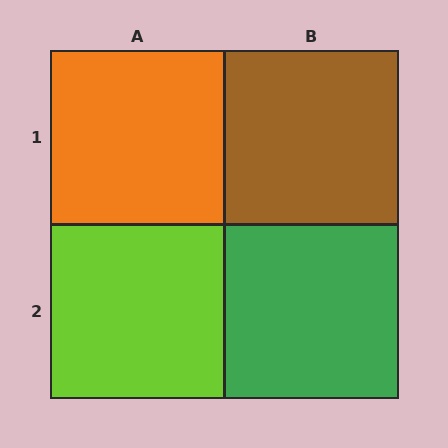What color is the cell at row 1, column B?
Brown.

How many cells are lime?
1 cell is lime.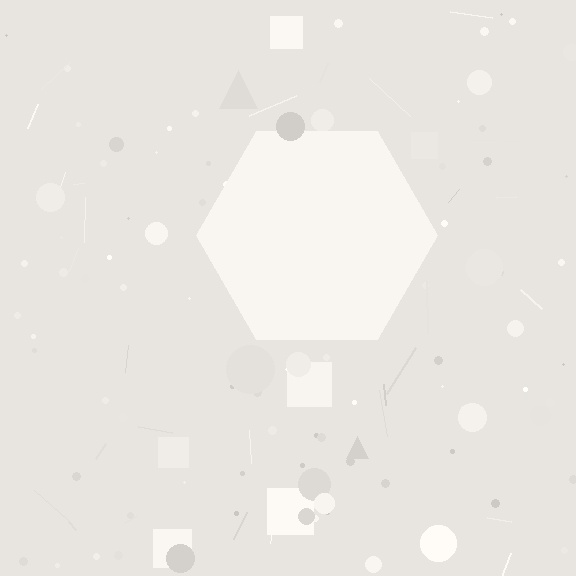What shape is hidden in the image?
A hexagon is hidden in the image.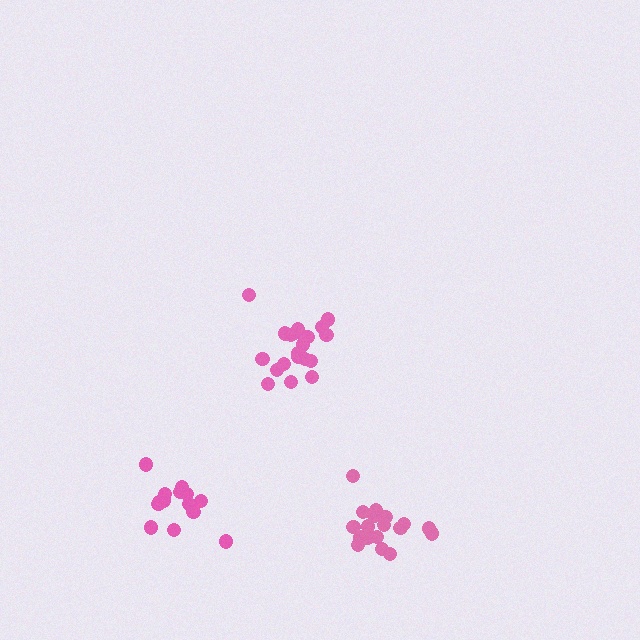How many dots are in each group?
Group 1: 20 dots, Group 2: 15 dots, Group 3: 20 dots (55 total).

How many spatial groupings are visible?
There are 3 spatial groupings.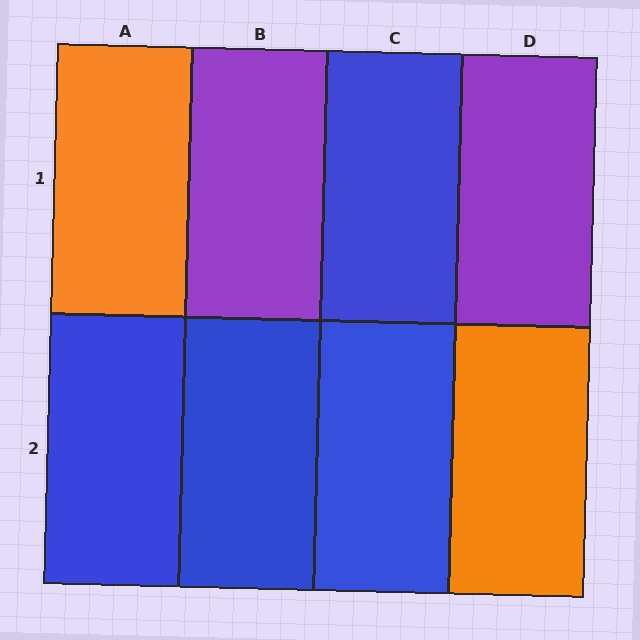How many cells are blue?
4 cells are blue.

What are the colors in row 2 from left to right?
Blue, blue, blue, orange.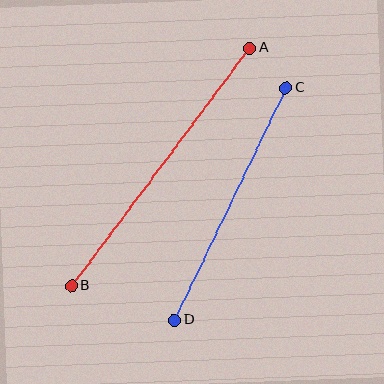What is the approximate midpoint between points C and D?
The midpoint is at approximately (230, 204) pixels.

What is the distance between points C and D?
The distance is approximately 258 pixels.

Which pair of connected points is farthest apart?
Points A and B are farthest apart.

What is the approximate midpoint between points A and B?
The midpoint is at approximately (161, 167) pixels.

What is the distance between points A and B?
The distance is approximately 297 pixels.